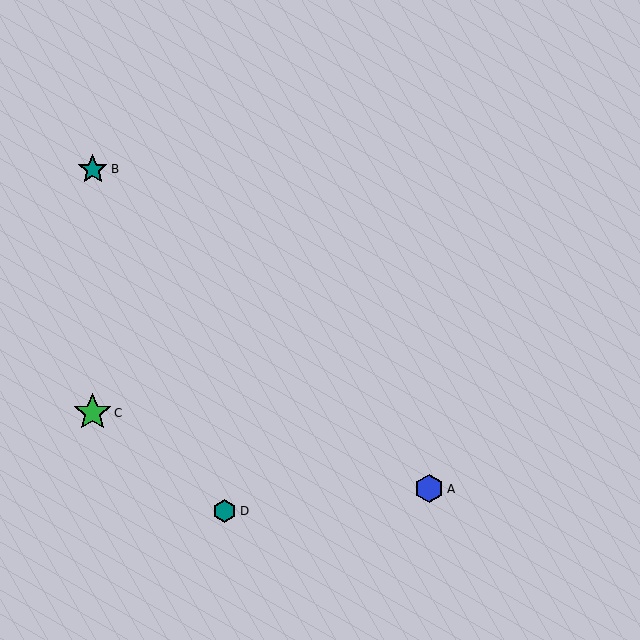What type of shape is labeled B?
Shape B is a teal star.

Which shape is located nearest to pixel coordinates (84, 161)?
The teal star (labeled B) at (93, 169) is nearest to that location.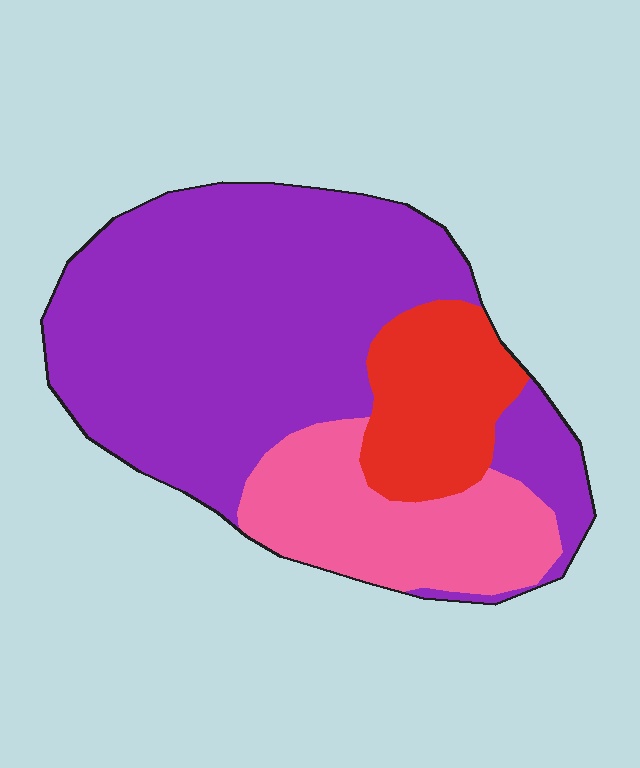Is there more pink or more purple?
Purple.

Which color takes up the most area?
Purple, at roughly 65%.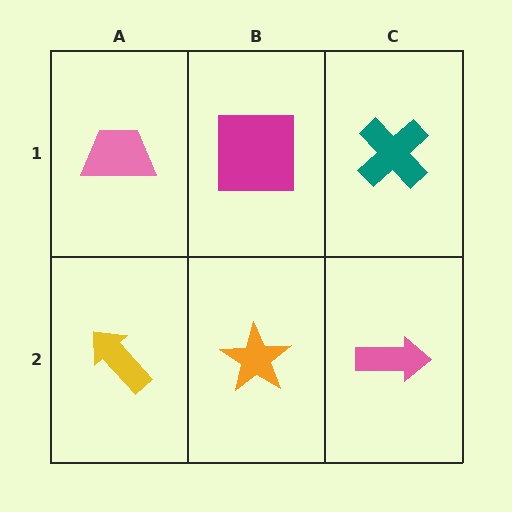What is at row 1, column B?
A magenta square.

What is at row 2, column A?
A yellow arrow.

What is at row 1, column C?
A teal cross.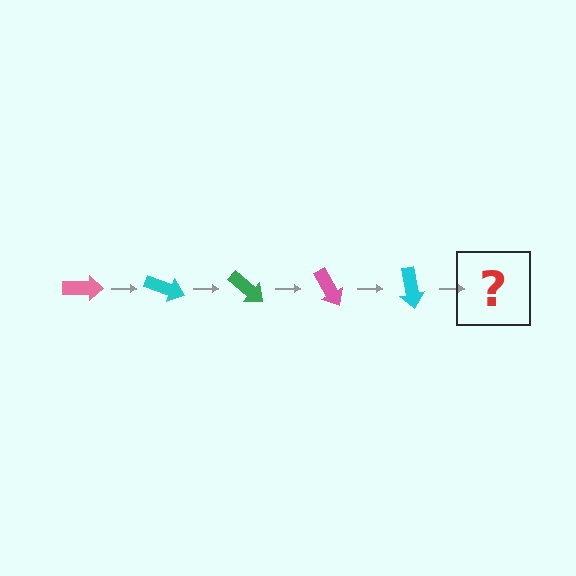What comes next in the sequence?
The next element should be a green arrow, rotated 100 degrees from the start.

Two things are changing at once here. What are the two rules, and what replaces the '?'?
The two rules are that it rotates 20 degrees each step and the color cycles through pink, cyan, and green. The '?' should be a green arrow, rotated 100 degrees from the start.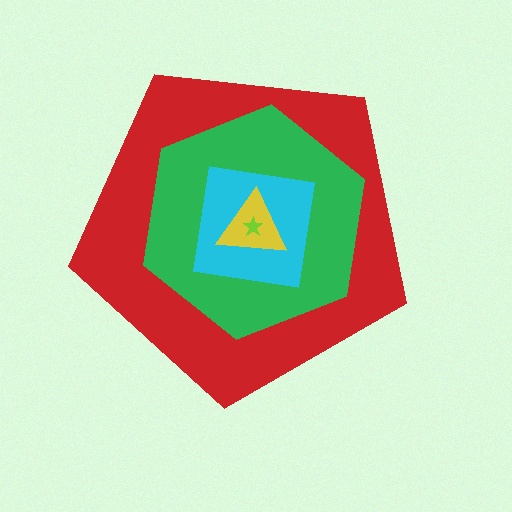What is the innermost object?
The lime star.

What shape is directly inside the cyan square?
The yellow triangle.